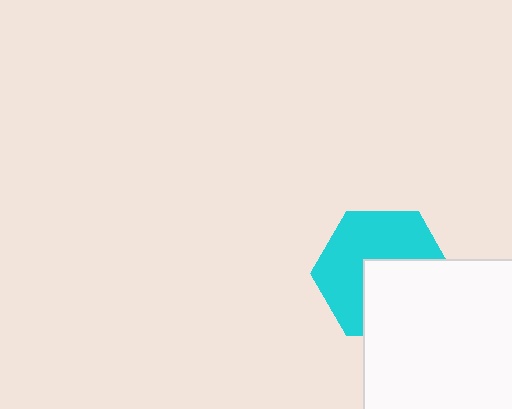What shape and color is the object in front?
The object in front is a white square.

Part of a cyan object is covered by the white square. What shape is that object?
It is a hexagon.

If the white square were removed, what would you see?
You would see the complete cyan hexagon.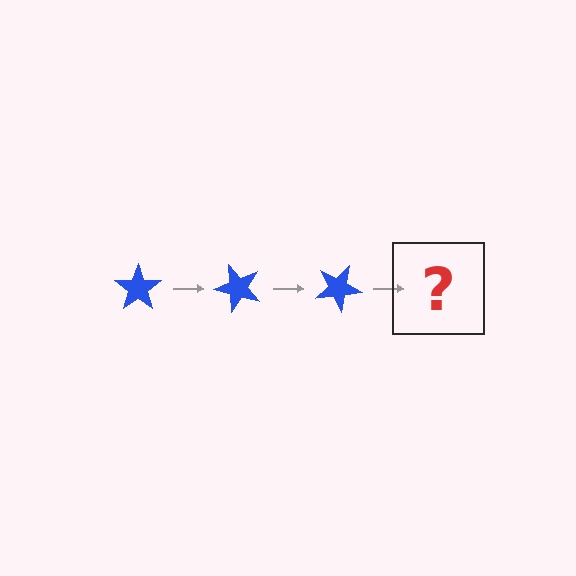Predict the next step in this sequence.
The next step is a blue star rotated 150 degrees.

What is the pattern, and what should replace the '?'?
The pattern is that the star rotates 50 degrees each step. The '?' should be a blue star rotated 150 degrees.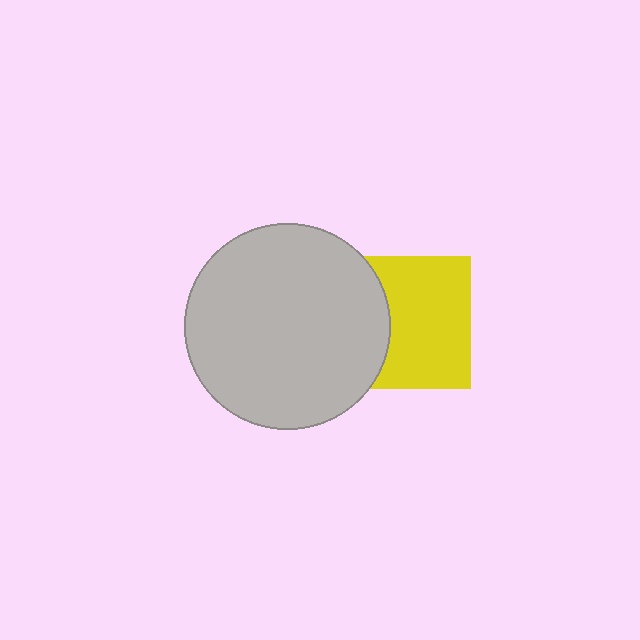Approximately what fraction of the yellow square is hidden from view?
Roughly 34% of the yellow square is hidden behind the light gray circle.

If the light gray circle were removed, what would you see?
You would see the complete yellow square.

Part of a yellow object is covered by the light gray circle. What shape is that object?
It is a square.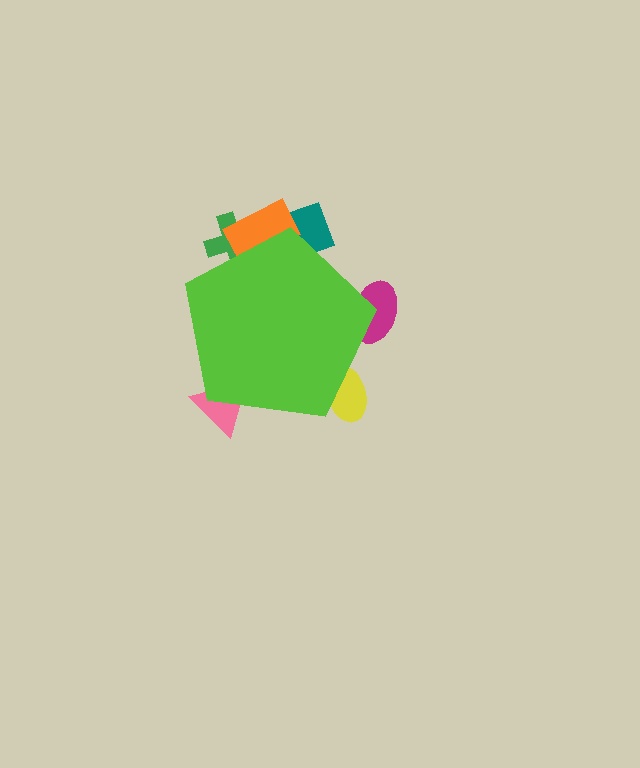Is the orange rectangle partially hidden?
Yes, the orange rectangle is partially hidden behind the lime pentagon.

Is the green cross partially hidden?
Yes, the green cross is partially hidden behind the lime pentagon.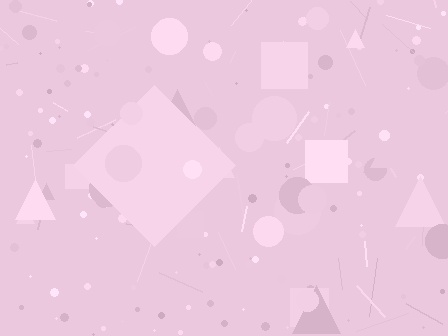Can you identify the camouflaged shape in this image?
The camouflaged shape is a diamond.